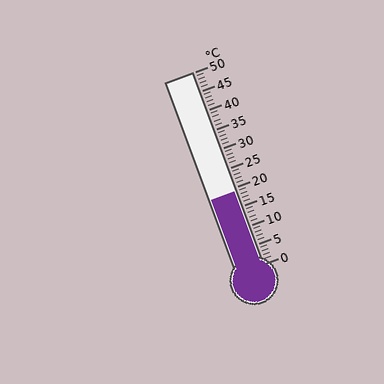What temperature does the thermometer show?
The thermometer shows approximately 19°C.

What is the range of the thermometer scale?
The thermometer scale ranges from 0°C to 50°C.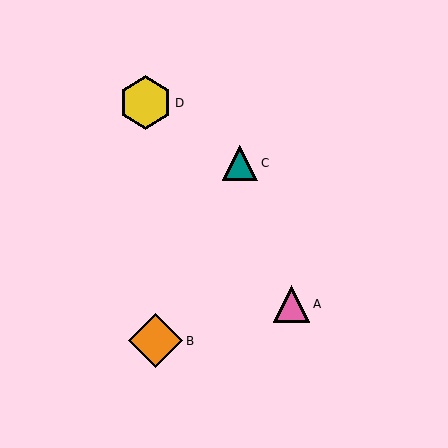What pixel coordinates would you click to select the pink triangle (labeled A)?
Click at (291, 304) to select the pink triangle A.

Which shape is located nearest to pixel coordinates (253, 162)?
The teal triangle (labeled C) at (240, 163) is nearest to that location.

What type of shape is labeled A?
Shape A is a pink triangle.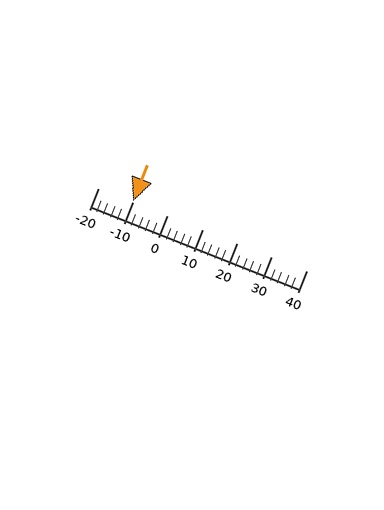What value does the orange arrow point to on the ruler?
The orange arrow points to approximately -10.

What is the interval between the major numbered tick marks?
The major tick marks are spaced 10 units apart.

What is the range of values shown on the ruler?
The ruler shows values from -20 to 40.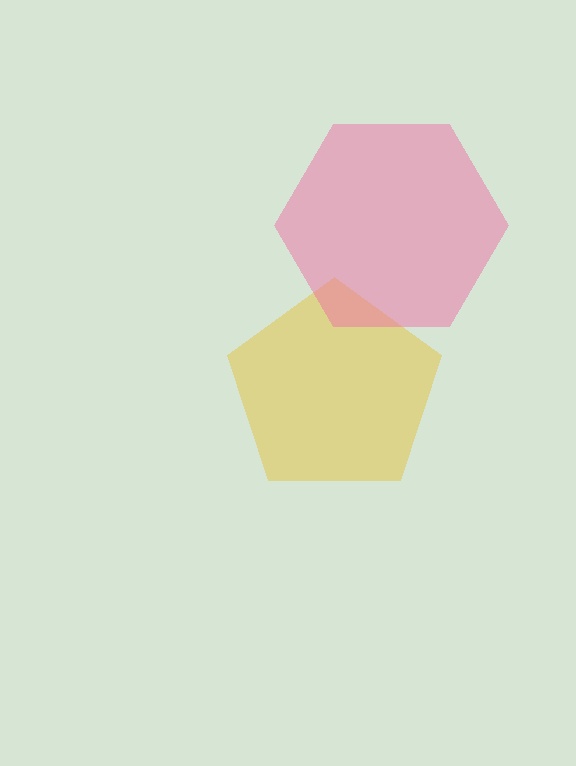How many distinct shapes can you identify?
There are 2 distinct shapes: a yellow pentagon, a pink hexagon.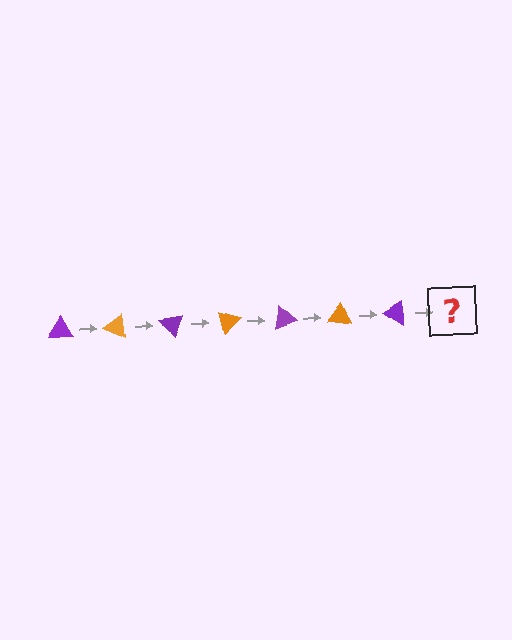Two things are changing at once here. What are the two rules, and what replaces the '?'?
The two rules are that it rotates 25 degrees each step and the color cycles through purple and orange. The '?' should be an orange triangle, rotated 175 degrees from the start.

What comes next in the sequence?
The next element should be an orange triangle, rotated 175 degrees from the start.